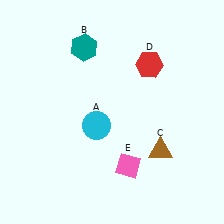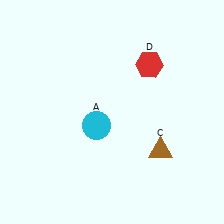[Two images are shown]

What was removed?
The pink diamond (E), the teal hexagon (B) were removed in Image 2.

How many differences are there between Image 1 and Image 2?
There are 2 differences between the two images.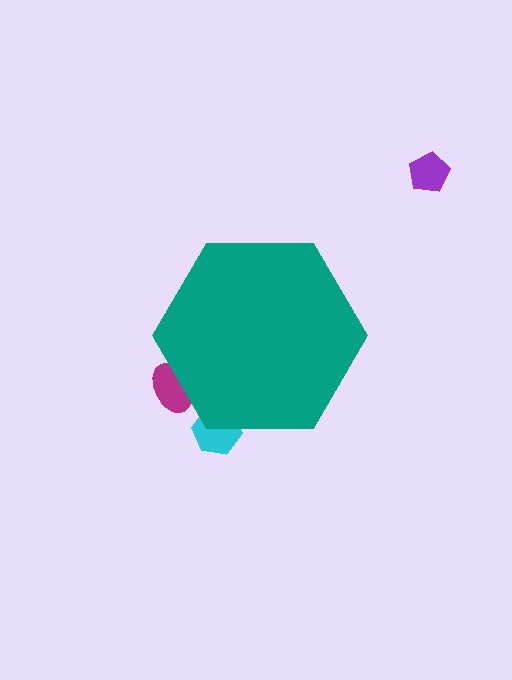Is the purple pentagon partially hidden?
No, the purple pentagon is fully visible.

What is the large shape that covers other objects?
A teal hexagon.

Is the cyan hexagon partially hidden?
Yes, the cyan hexagon is partially hidden behind the teal hexagon.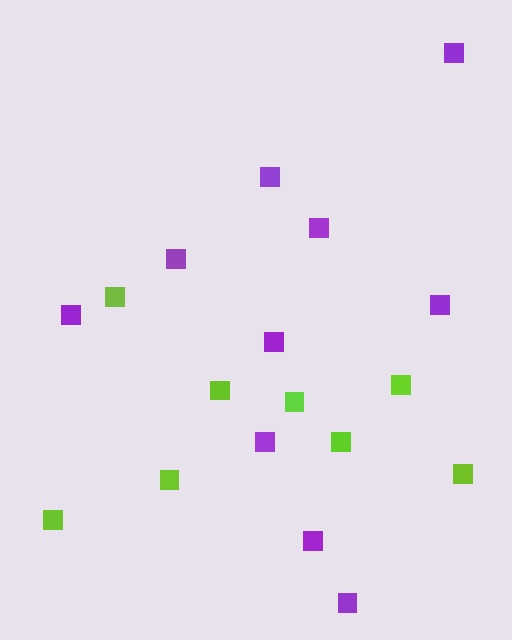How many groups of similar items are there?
There are 2 groups: one group of purple squares (10) and one group of lime squares (8).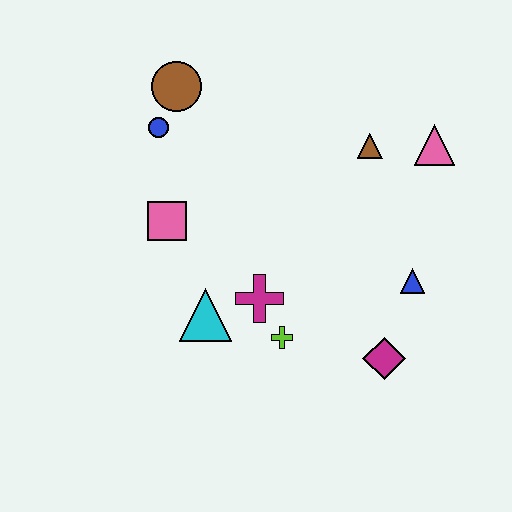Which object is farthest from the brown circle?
The magenta diamond is farthest from the brown circle.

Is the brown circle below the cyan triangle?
No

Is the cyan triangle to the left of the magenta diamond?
Yes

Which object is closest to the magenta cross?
The lime cross is closest to the magenta cross.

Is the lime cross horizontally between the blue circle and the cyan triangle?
No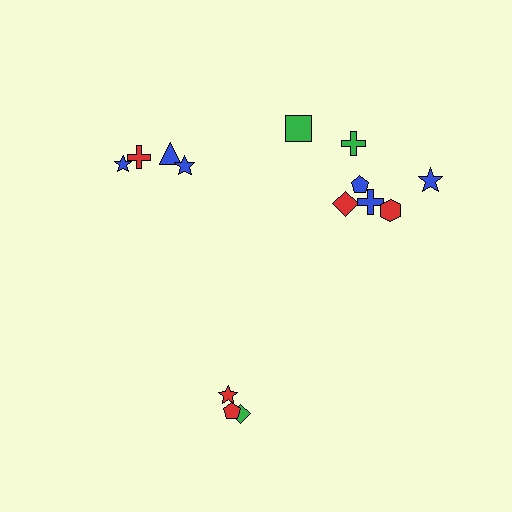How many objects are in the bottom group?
There are 3 objects.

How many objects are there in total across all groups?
There are 14 objects.